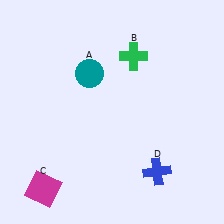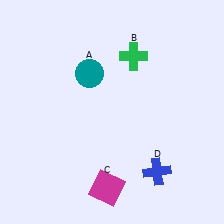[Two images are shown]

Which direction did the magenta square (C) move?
The magenta square (C) moved right.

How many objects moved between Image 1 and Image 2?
1 object moved between the two images.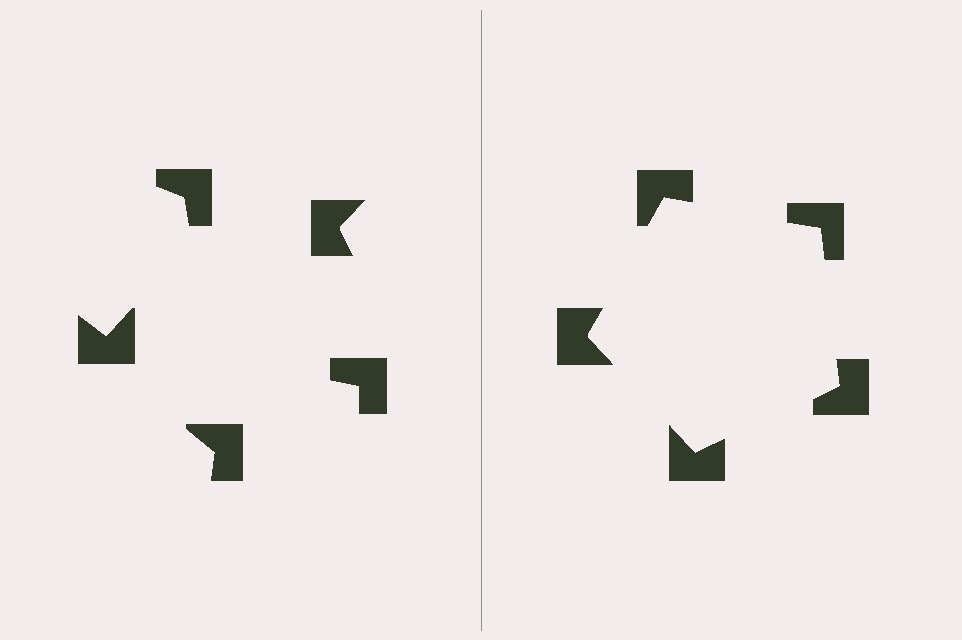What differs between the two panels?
The notched squares are positioned identically on both sides; only the wedge orientations differ. On the right they align to a pentagon; on the left they are misaligned.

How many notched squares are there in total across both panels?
10 — 5 on each side.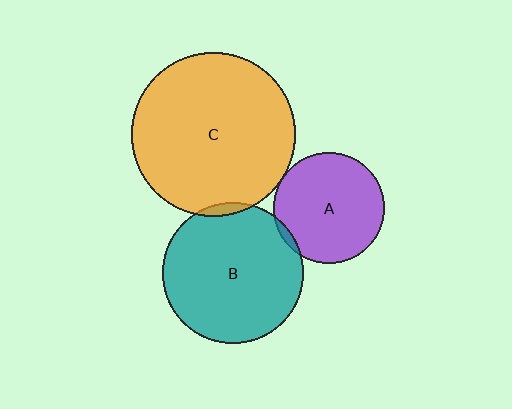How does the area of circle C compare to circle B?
Approximately 1.4 times.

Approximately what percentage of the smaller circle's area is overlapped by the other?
Approximately 5%.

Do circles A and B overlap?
Yes.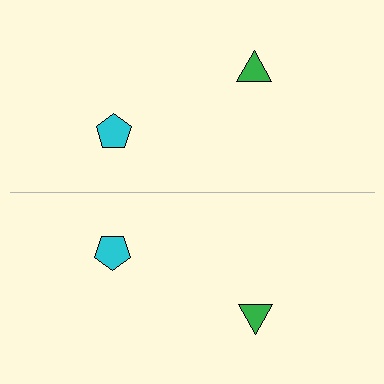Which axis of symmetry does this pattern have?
The pattern has a horizontal axis of symmetry running through the center of the image.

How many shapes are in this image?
There are 4 shapes in this image.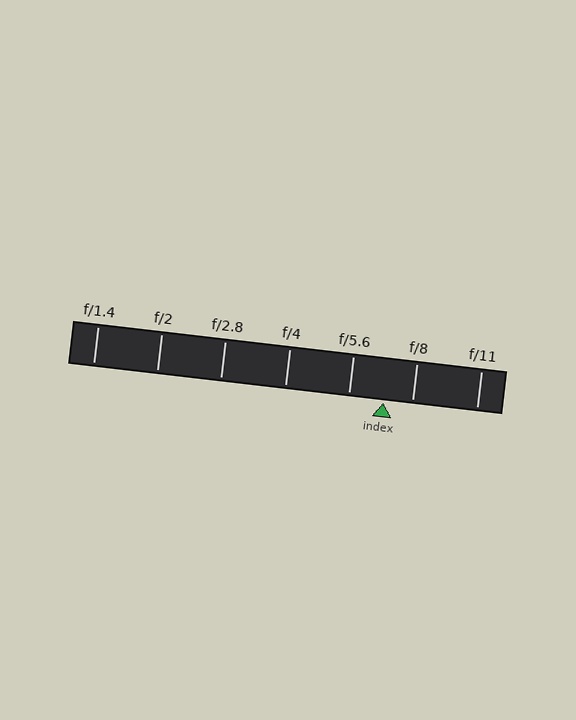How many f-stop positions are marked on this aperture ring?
There are 7 f-stop positions marked.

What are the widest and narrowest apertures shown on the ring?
The widest aperture shown is f/1.4 and the narrowest is f/11.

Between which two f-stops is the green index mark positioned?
The index mark is between f/5.6 and f/8.